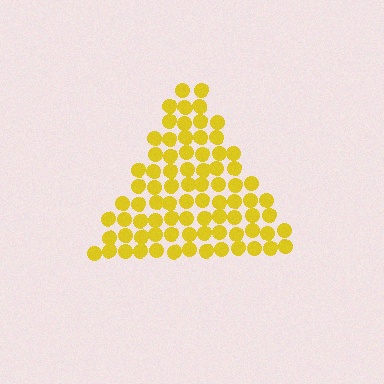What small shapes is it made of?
It is made of small circles.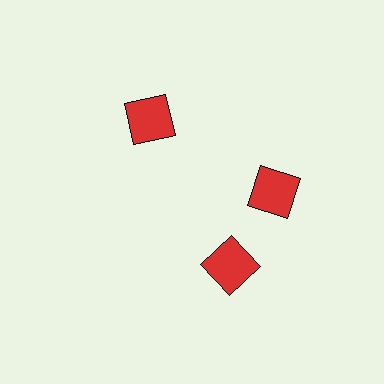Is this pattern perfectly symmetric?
No. The 3 red squares are arranged in a ring, but one element near the 7 o'clock position is rotated out of alignment along the ring, breaking the 3-fold rotational symmetry.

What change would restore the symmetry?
The symmetry would be restored by rotating it back into even spacing with its neighbors so that all 3 squares sit at equal angles and equal distance from the center.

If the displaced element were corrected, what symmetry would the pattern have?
It would have 3-fold rotational symmetry — the pattern would map onto itself every 120 degrees.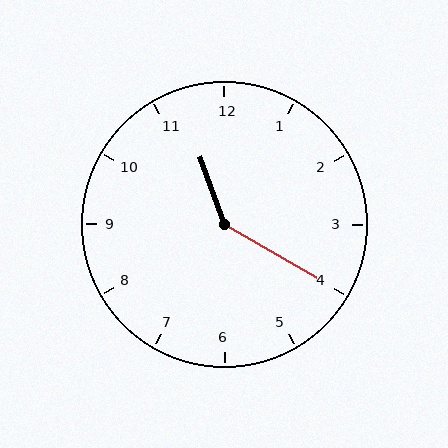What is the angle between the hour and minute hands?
Approximately 140 degrees.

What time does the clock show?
11:20.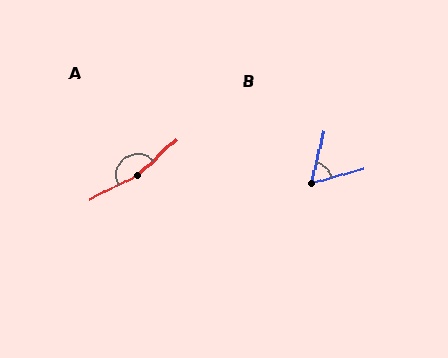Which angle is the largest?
A, at approximately 165 degrees.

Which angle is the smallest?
B, at approximately 61 degrees.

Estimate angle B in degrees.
Approximately 61 degrees.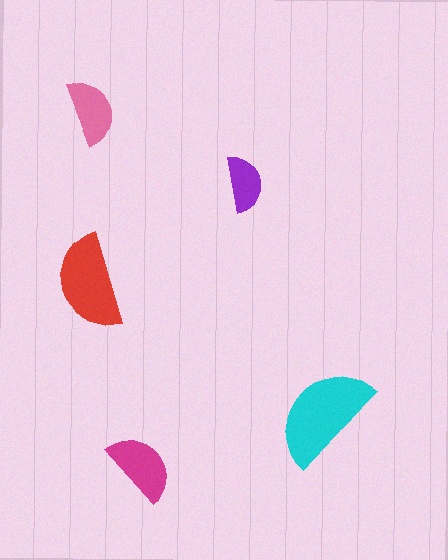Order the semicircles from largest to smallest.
the cyan one, the red one, the magenta one, the pink one, the purple one.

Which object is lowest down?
The magenta semicircle is bottommost.